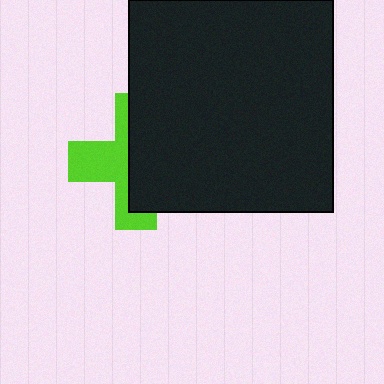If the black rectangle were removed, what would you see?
You would see the complete lime cross.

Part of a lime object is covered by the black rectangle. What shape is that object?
It is a cross.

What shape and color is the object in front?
The object in front is a black rectangle.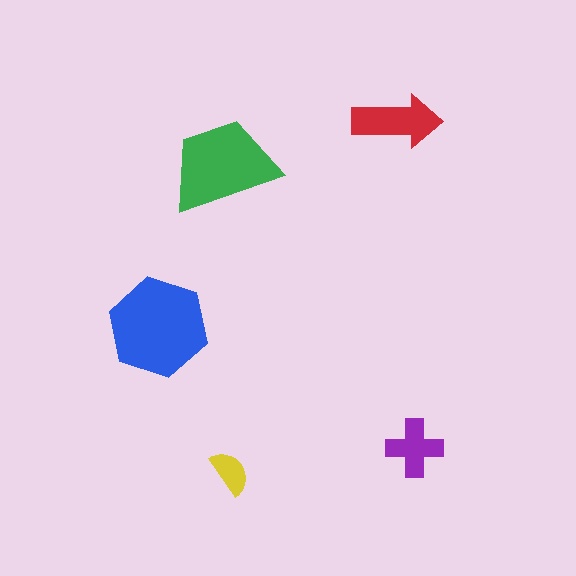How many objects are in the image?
There are 5 objects in the image.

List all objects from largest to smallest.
The blue hexagon, the green trapezoid, the red arrow, the purple cross, the yellow semicircle.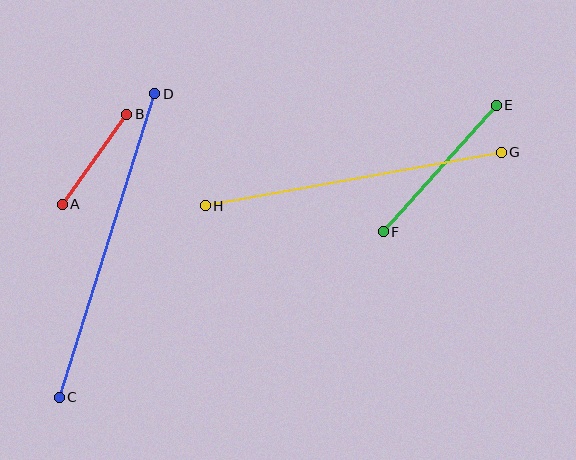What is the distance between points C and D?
The distance is approximately 318 pixels.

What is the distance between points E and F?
The distance is approximately 169 pixels.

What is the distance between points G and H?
The distance is approximately 301 pixels.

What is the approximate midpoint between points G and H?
The midpoint is at approximately (353, 179) pixels.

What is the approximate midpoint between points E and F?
The midpoint is at approximately (440, 169) pixels.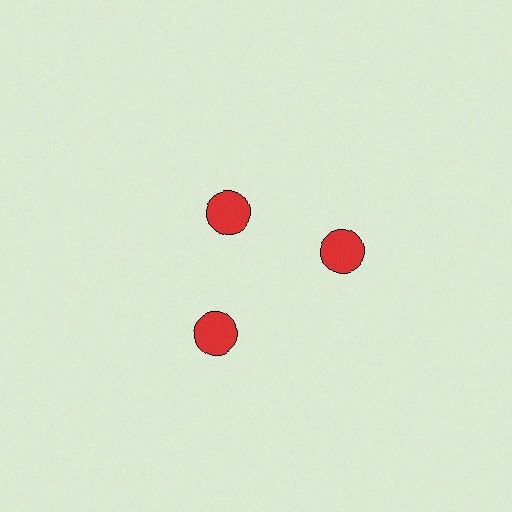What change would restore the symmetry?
The symmetry would be restored by moving it outward, back onto the ring so that all 3 circles sit at equal angles and equal distance from the center.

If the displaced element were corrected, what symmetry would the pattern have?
It would have 3-fold rotational symmetry — the pattern would map onto itself every 120 degrees.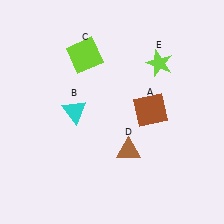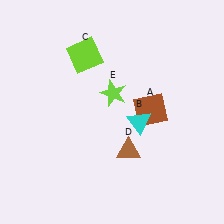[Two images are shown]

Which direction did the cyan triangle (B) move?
The cyan triangle (B) moved right.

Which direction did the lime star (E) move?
The lime star (E) moved left.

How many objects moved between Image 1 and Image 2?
2 objects moved between the two images.